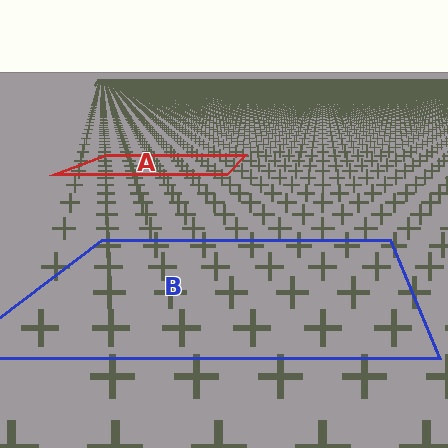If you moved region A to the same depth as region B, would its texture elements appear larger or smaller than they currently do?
They would appear larger. At a closer depth, the same texture elements are projected at a bigger on-screen size.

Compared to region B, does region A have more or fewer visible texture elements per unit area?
Region A has more texture elements per unit area — they are packed more densely because it is farther away.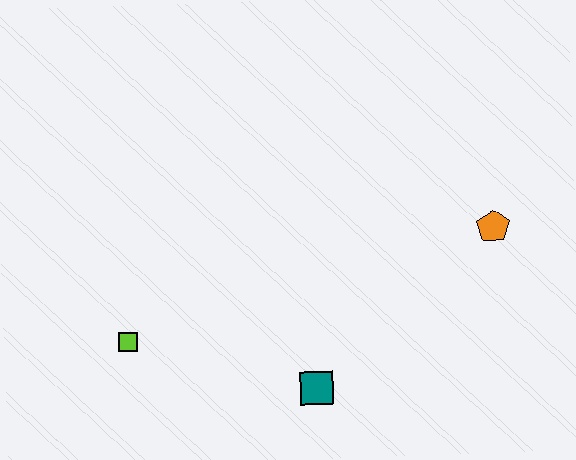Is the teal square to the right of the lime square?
Yes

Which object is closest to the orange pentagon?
The teal square is closest to the orange pentagon.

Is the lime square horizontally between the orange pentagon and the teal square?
No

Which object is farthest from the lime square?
The orange pentagon is farthest from the lime square.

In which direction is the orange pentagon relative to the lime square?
The orange pentagon is to the right of the lime square.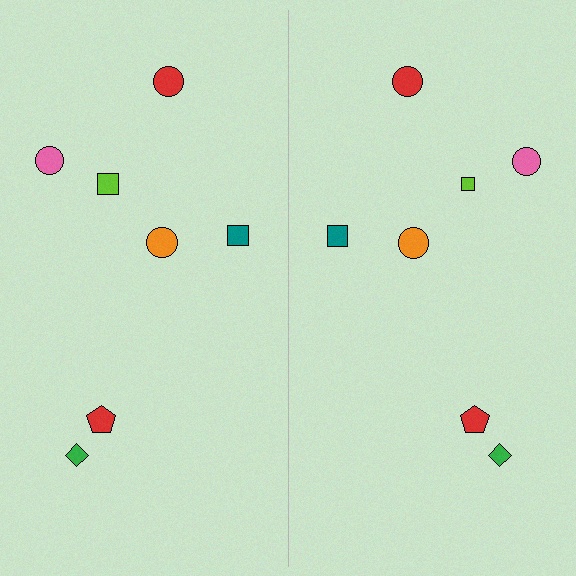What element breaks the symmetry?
The lime square on the right side has a different size than its mirror counterpart.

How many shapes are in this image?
There are 14 shapes in this image.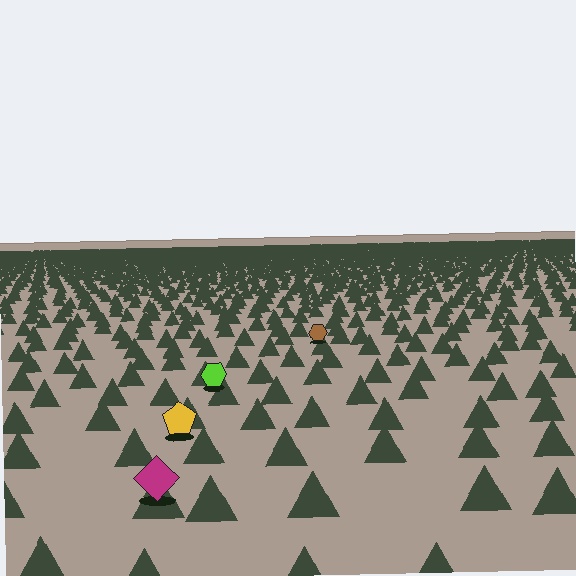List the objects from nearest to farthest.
From nearest to farthest: the magenta diamond, the yellow pentagon, the lime hexagon, the brown hexagon.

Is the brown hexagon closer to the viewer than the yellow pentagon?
No. The yellow pentagon is closer — you can tell from the texture gradient: the ground texture is coarser near it.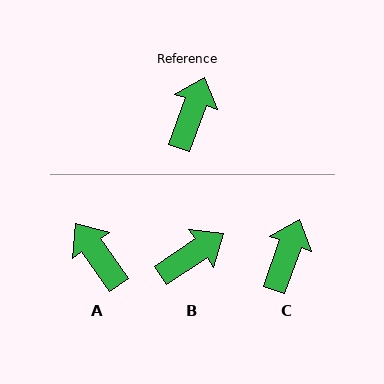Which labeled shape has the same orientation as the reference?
C.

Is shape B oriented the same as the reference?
No, it is off by about 36 degrees.